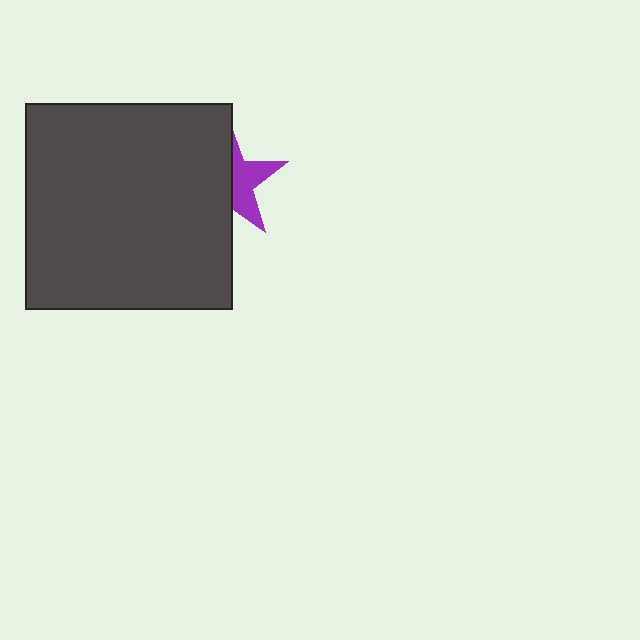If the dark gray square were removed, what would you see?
You would see the complete purple star.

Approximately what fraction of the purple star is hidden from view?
Roughly 59% of the purple star is hidden behind the dark gray square.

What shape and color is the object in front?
The object in front is a dark gray square.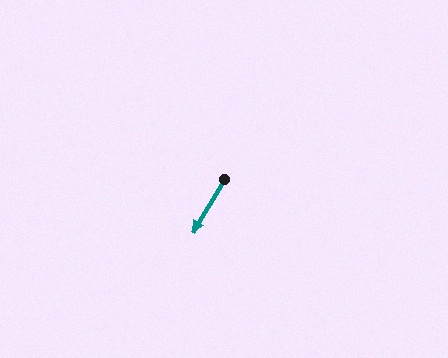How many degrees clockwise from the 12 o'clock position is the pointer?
Approximately 210 degrees.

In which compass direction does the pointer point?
Southwest.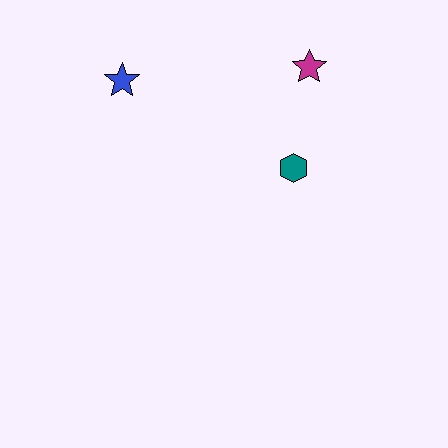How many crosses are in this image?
There are no crosses.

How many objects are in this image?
There are 3 objects.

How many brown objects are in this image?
There are no brown objects.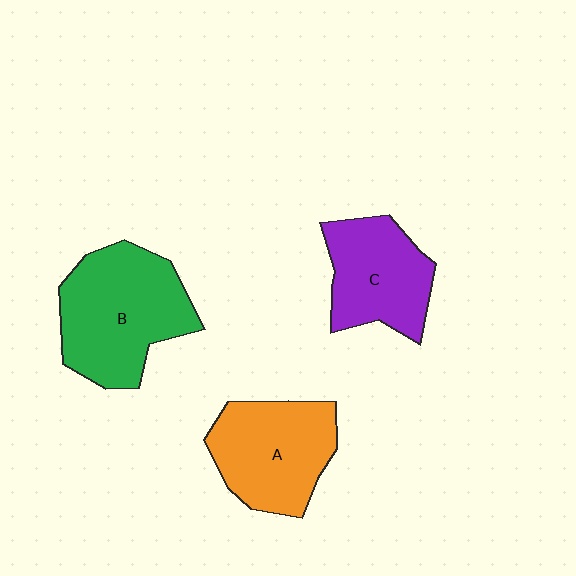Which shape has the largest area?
Shape B (green).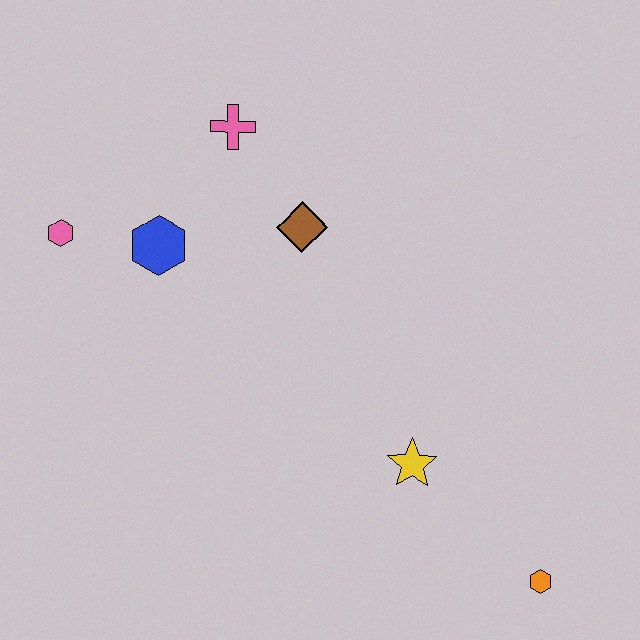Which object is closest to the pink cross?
The brown diamond is closest to the pink cross.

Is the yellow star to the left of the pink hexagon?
No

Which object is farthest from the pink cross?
The orange hexagon is farthest from the pink cross.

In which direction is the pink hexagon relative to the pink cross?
The pink hexagon is to the left of the pink cross.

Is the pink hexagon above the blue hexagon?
Yes